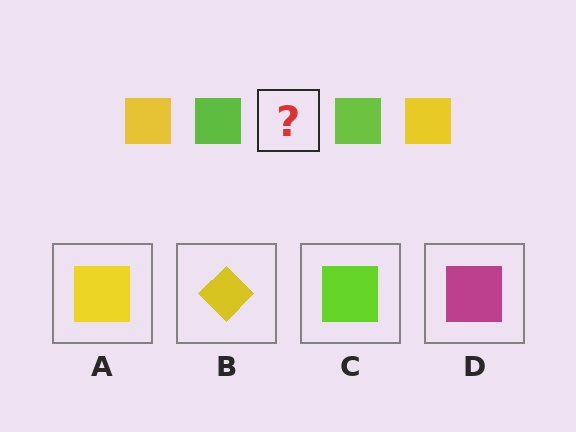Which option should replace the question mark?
Option A.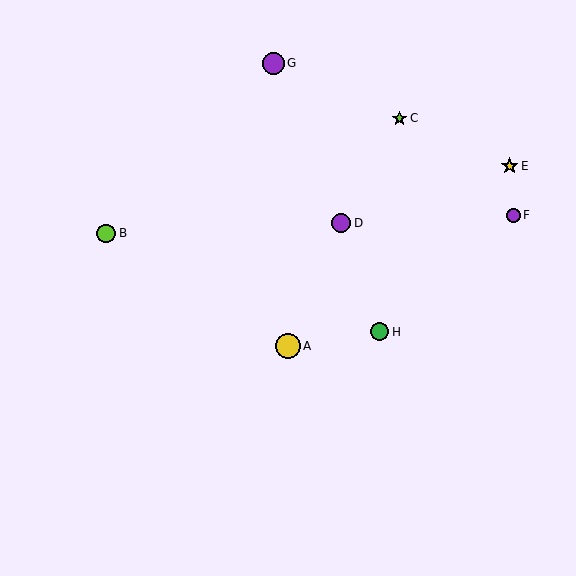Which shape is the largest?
The yellow circle (labeled A) is the largest.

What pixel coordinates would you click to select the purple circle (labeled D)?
Click at (341, 223) to select the purple circle D.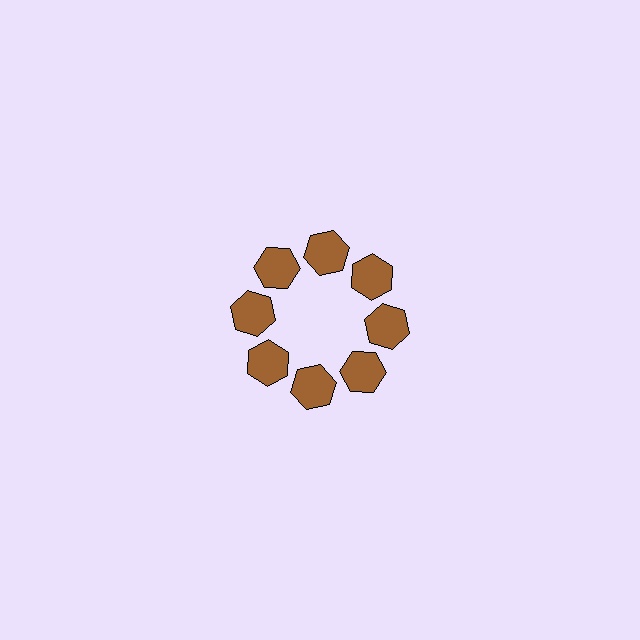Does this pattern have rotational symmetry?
Yes, this pattern has 8-fold rotational symmetry. It looks the same after rotating 45 degrees around the center.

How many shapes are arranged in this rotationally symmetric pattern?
There are 8 shapes, arranged in 8 groups of 1.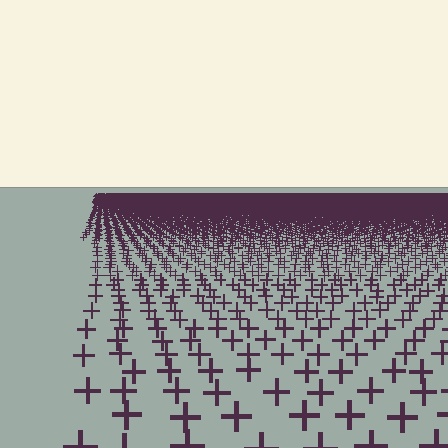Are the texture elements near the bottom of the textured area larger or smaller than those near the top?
Larger. Near the bottom, elements are closer to the viewer and appear at a bigger on-screen size.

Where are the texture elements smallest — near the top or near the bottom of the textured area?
Near the top.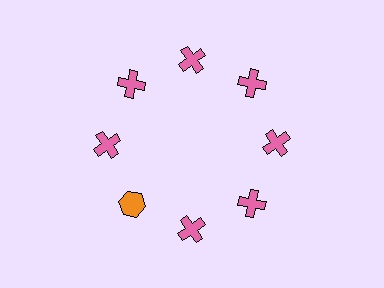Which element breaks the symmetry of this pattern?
The orange hexagon at roughly the 8 o'clock position breaks the symmetry. All other shapes are pink crosses.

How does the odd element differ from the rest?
It differs in both color (orange instead of pink) and shape (hexagon instead of cross).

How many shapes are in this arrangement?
There are 8 shapes arranged in a ring pattern.